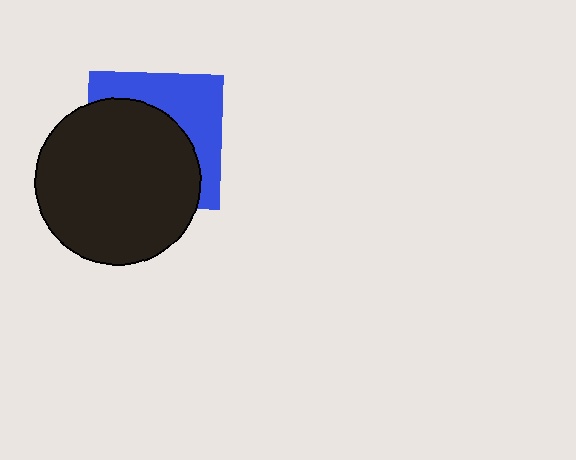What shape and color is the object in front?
The object in front is a black circle.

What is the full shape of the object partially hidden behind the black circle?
The partially hidden object is a blue square.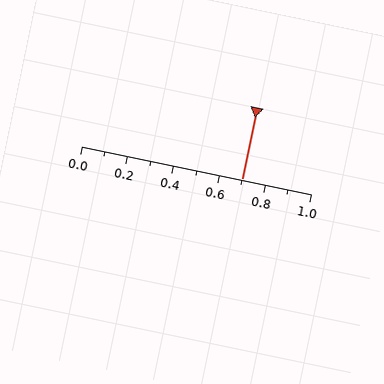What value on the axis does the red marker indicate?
The marker indicates approximately 0.7.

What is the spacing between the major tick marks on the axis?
The major ticks are spaced 0.2 apart.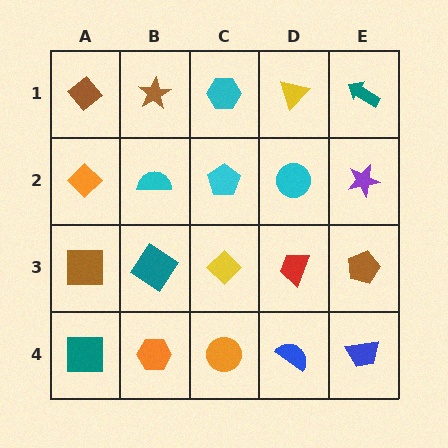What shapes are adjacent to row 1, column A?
An orange diamond (row 2, column A), a brown star (row 1, column B).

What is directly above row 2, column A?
A brown diamond.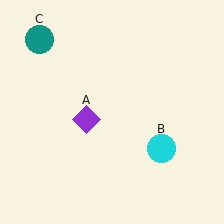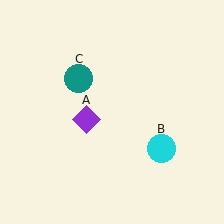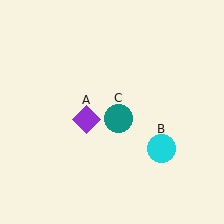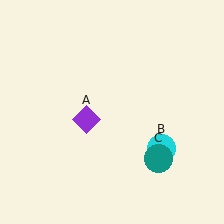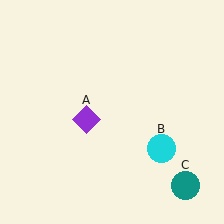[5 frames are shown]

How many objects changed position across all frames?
1 object changed position: teal circle (object C).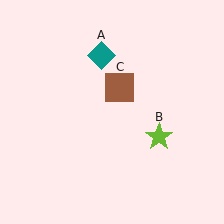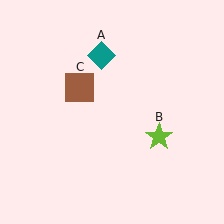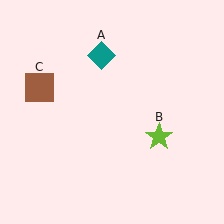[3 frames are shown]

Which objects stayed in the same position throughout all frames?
Teal diamond (object A) and lime star (object B) remained stationary.